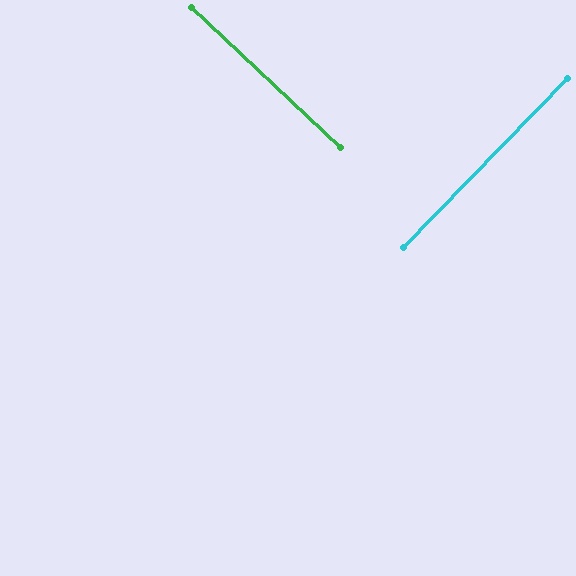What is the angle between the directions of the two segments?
Approximately 89 degrees.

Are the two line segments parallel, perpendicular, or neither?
Perpendicular — they meet at approximately 89°.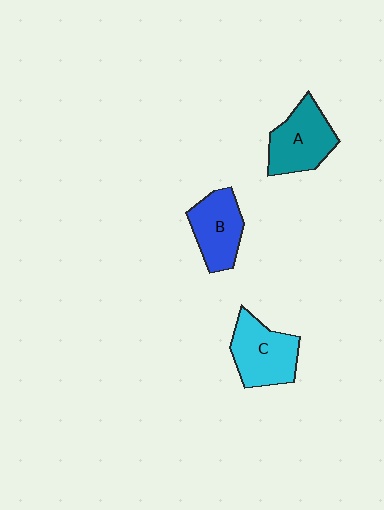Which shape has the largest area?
Shape C (cyan).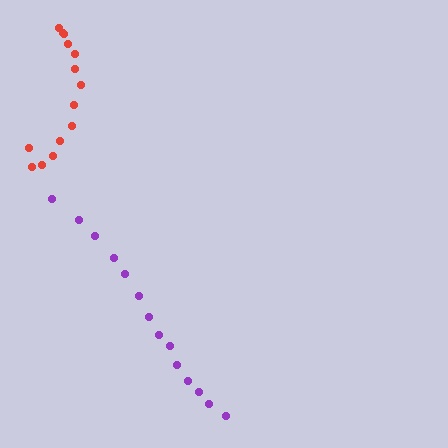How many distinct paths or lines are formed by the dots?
There are 2 distinct paths.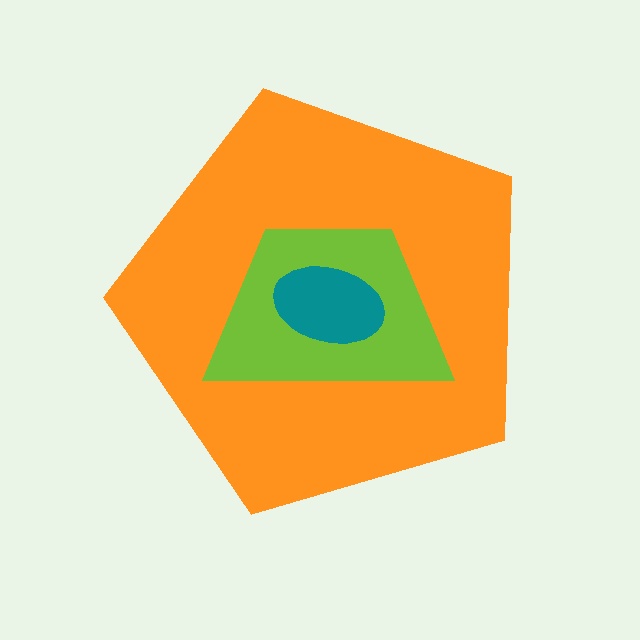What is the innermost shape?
The teal ellipse.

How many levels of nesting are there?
3.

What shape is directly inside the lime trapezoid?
The teal ellipse.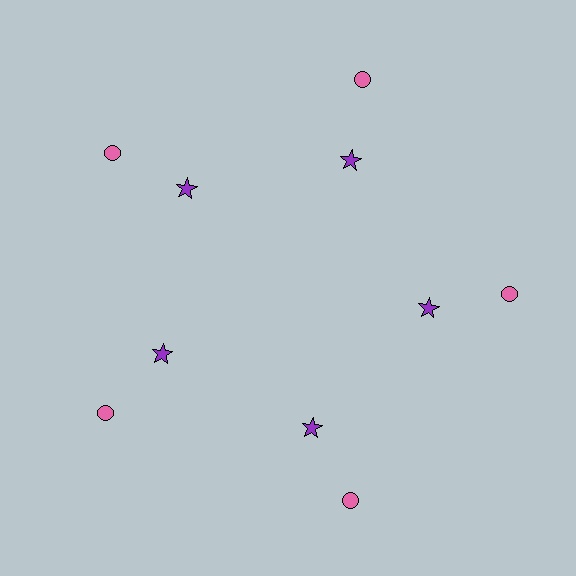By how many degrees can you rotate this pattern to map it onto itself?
The pattern maps onto itself every 72 degrees of rotation.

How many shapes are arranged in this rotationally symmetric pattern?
There are 10 shapes, arranged in 5 groups of 2.